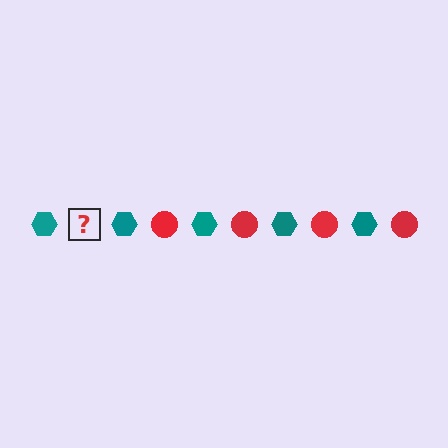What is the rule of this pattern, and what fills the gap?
The rule is that the pattern alternates between teal hexagon and red circle. The gap should be filled with a red circle.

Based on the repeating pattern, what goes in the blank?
The blank should be a red circle.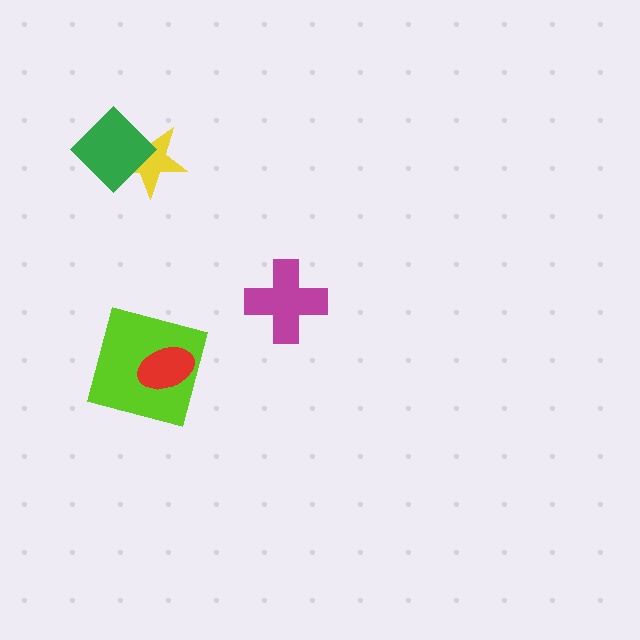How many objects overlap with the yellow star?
1 object overlaps with the yellow star.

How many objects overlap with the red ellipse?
1 object overlaps with the red ellipse.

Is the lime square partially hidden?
Yes, it is partially covered by another shape.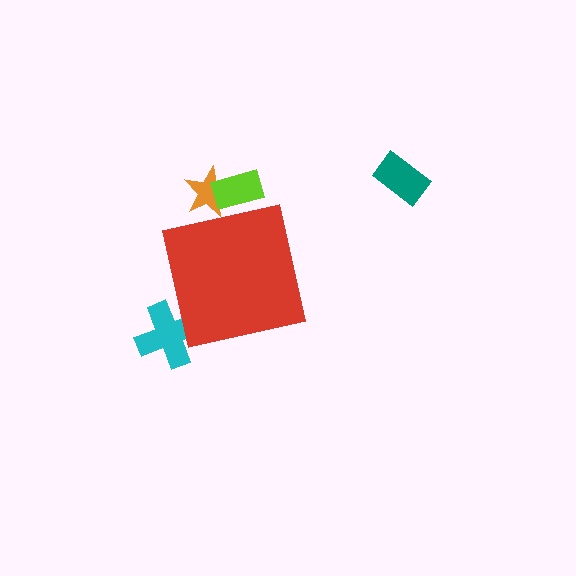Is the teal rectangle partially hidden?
No, the teal rectangle is fully visible.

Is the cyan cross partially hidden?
Yes, the cyan cross is partially hidden behind the red square.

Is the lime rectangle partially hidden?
Yes, the lime rectangle is partially hidden behind the red square.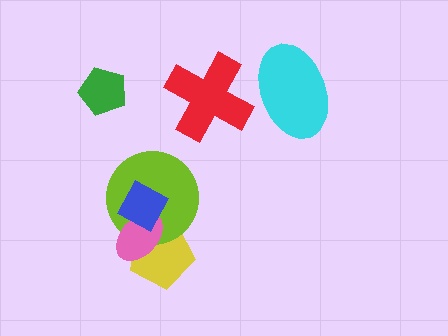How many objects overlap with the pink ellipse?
3 objects overlap with the pink ellipse.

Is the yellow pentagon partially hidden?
Yes, it is partially covered by another shape.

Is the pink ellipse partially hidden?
Yes, it is partially covered by another shape.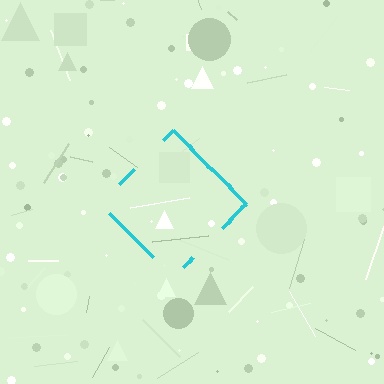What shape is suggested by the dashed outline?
The dashed outline suggests a diamond.